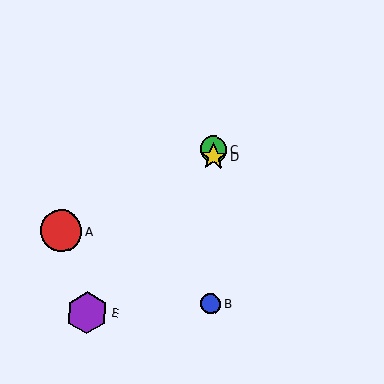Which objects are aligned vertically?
Objects B, C, D are aligned vertically.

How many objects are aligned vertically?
3 objects (B, C, D) are aligned vertically.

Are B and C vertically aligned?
Yes, both are at x≈210.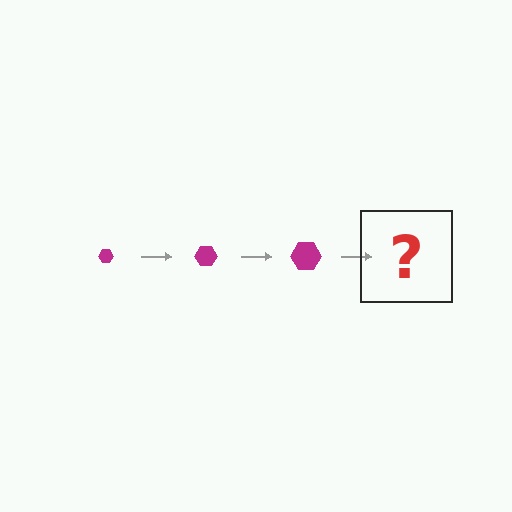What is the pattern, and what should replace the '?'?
The pattern is that the hexagon gets progressively larger each step. The '?' should be a magenta hexagon, larger than the previous one.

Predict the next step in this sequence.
The next step is a magenta hexagon, larger than the previous one.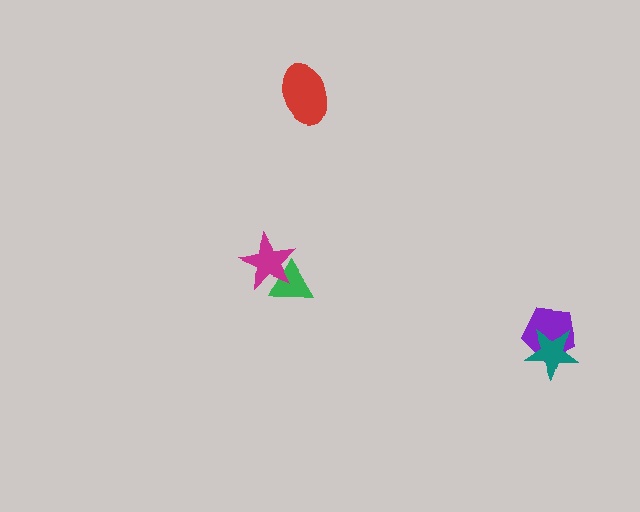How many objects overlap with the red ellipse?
0 objects overlap with the red ellipse.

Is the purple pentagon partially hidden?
Yes, it is partially covered by another shape.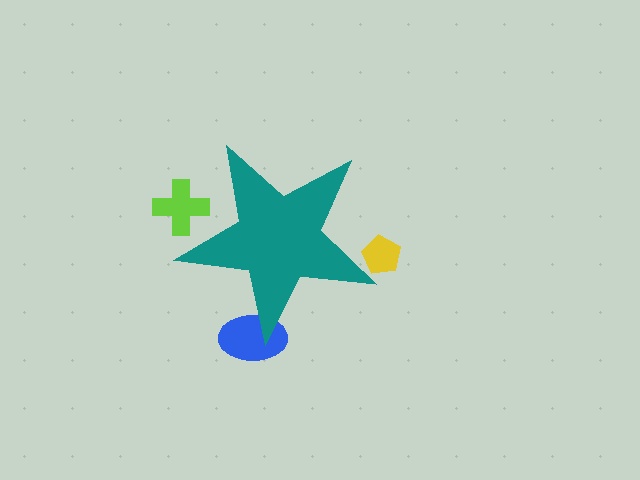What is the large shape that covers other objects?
A teal star.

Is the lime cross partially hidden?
Yes, the lime cross is partially hidden behind the teal star.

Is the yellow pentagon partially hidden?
Yes, the yellow pentagon is partially hidden behind the teal star.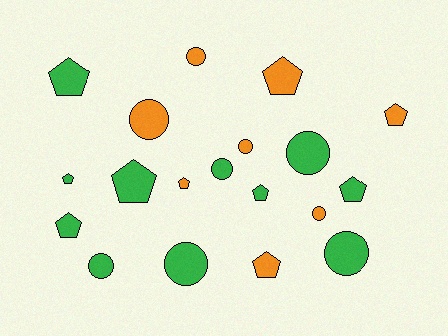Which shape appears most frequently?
Pentagon, with 10 objects.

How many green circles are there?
There are 5 green circles.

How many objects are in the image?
There are 19 objects.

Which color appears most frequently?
Green, with 11 objects.